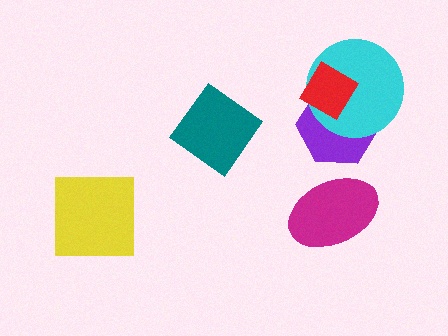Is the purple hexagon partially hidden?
Yes, it is partially covered by another shape.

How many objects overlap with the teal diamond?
0 objects overlap with the teal diamond.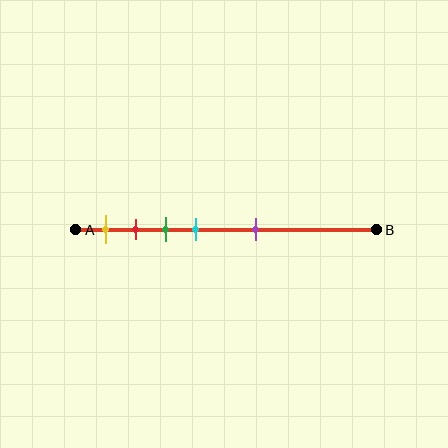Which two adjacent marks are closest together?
The red and green marks are the closest adjacent pair.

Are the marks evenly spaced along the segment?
No, the marks are not evenly spaced.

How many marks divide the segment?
There are 5 marks dividing the segment.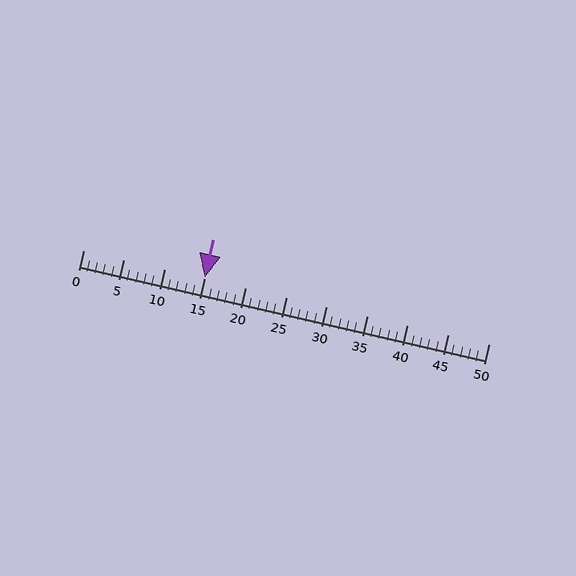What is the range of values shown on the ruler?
The ruler shows values from 0 to 50.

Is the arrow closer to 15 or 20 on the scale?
The arrow is closer to 15.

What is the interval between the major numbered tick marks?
The major tick marks are spaced 5 units apart.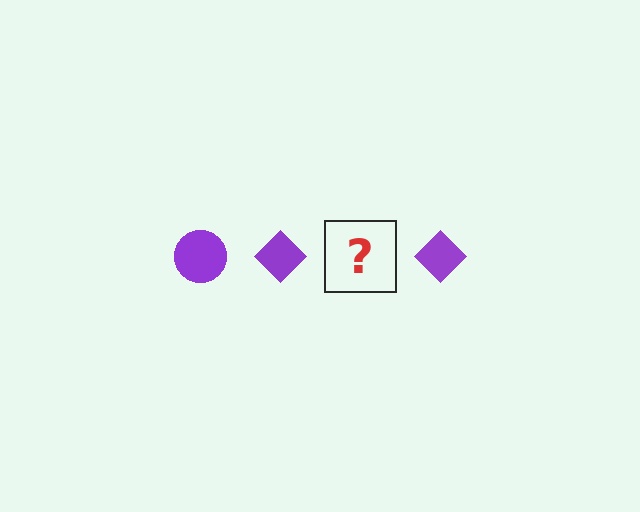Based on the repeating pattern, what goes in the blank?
The blank should be a purple circle.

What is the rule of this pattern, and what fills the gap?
The rule is that the pattern cycles through circle, diamond shapes in purple. The gap should be filled with a purple circle.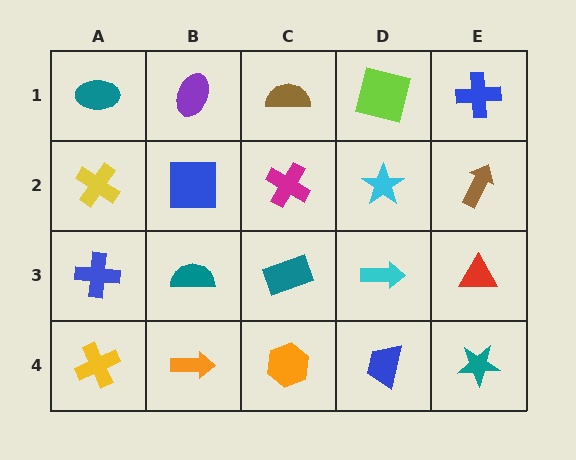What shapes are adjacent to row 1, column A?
A yellow cross (row 2, column A), a purple ellipse (row 1, column B).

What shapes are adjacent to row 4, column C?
A teal rectangle (row 3, column C), an orange arrow (row 4, column B), a blue trapezoid (row 4, column D).